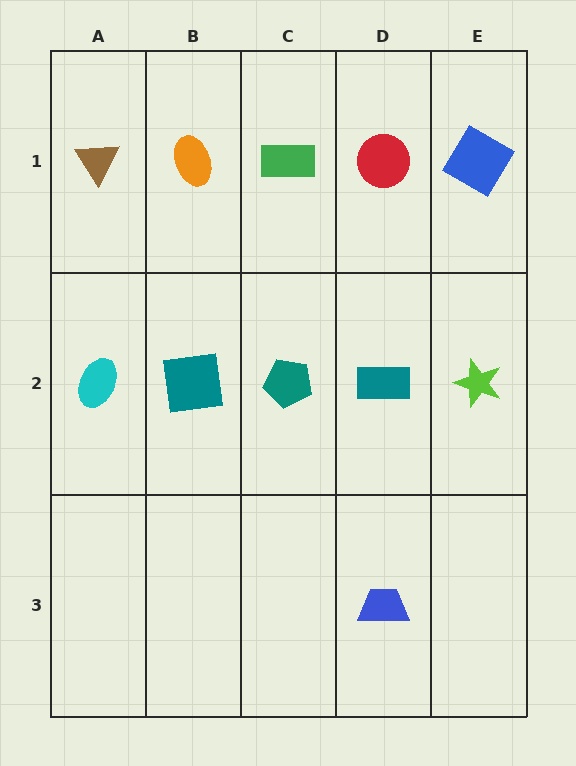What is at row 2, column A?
A cyan ellipse.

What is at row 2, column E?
A lime star.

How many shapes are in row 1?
5 shapes.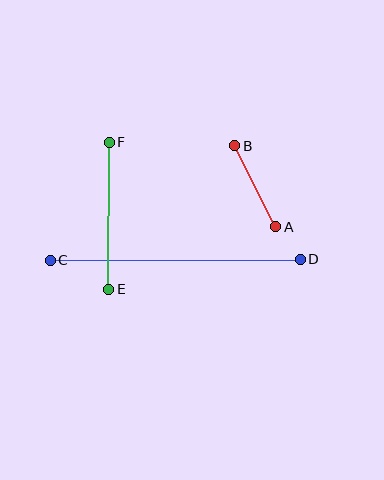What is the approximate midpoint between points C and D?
The midpoint is at approximately (175, 260) pixels.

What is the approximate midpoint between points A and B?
The midpoint is at approximately (255, 186) pixels.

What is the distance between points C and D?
The distance is approximately 250 pixels.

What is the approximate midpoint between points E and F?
The midpoint is at approximately (109, 216) pixels.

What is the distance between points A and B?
The distance is approximately 91 pixels.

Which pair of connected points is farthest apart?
Points C and D are farthest apart.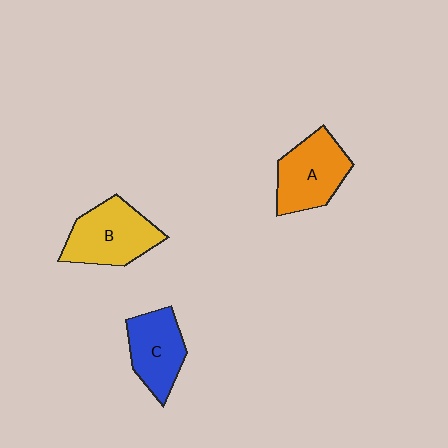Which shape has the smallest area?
Shape C (blue).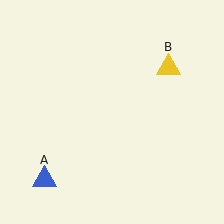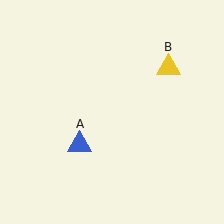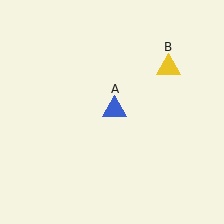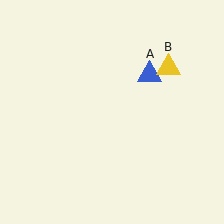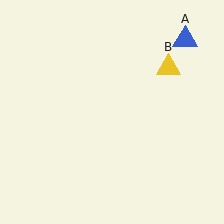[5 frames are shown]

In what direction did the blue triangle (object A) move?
The blue triangle (object A) moved up and to the right.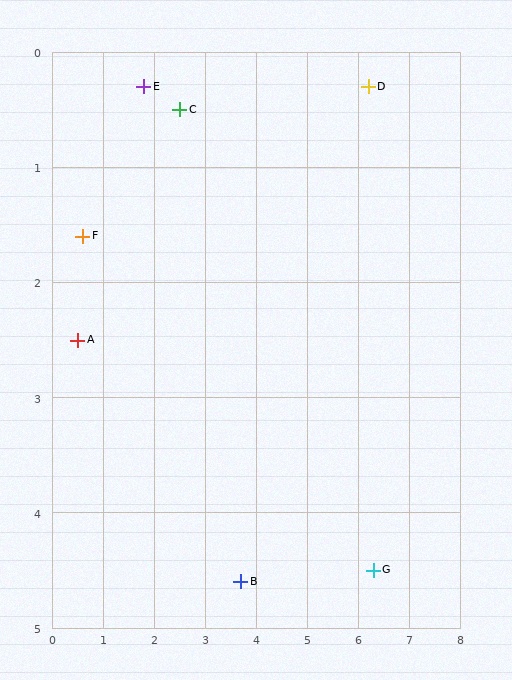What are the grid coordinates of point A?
Point A is at approximately (0.5, 2.5).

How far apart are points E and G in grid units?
Points E and G are about 6.2 grid units apart.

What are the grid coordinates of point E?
Point E is at approximately (1.8, 0.3).